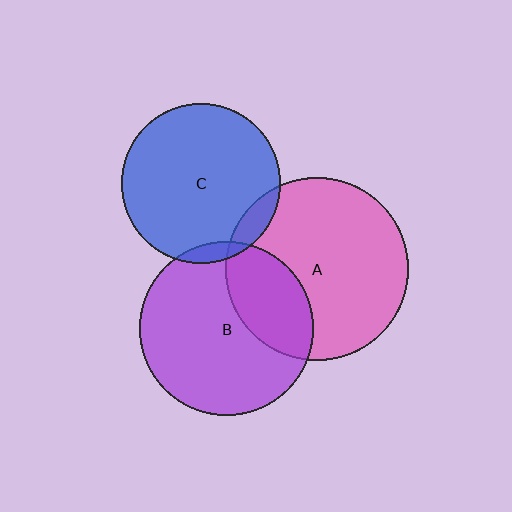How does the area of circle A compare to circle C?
Approximately 1.3 times.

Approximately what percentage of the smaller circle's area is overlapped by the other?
Approximately 10%.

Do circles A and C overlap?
Yes.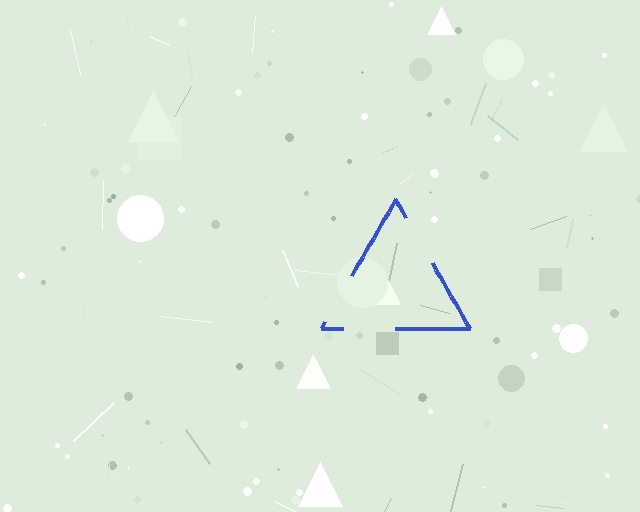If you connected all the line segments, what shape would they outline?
They would outline a triangle.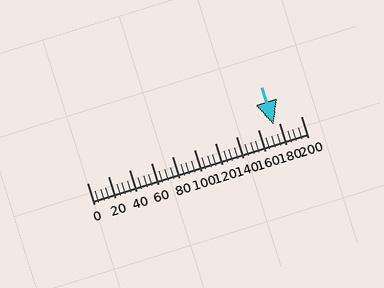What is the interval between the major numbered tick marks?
The major tick marks are spaced 20 units apart.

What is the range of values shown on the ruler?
The ruler shows values from 0 to 200.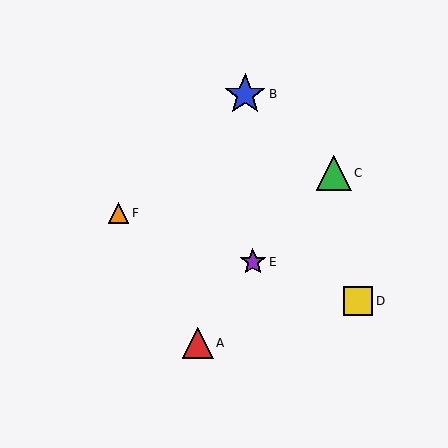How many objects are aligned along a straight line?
3 objects (D, E, F) are aligned along a straight line.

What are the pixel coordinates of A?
Object A is at (198, 343).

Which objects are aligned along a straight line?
Objects D, E, F are aligned along a straight line.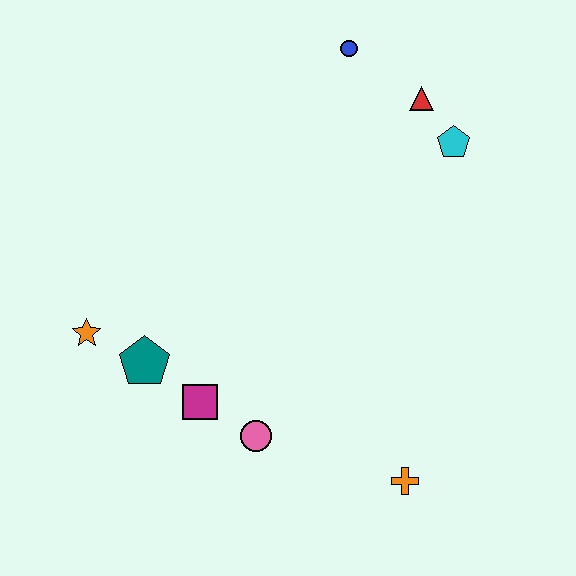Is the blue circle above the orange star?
Yes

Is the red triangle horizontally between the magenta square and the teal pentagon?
No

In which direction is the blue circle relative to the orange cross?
The blue circle is above the orange cross.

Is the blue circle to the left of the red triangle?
Yes